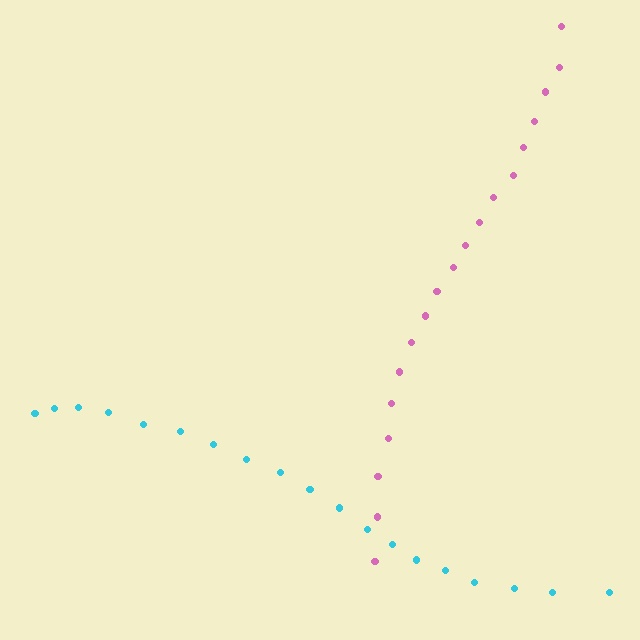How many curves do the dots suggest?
There are 2 distinct paths.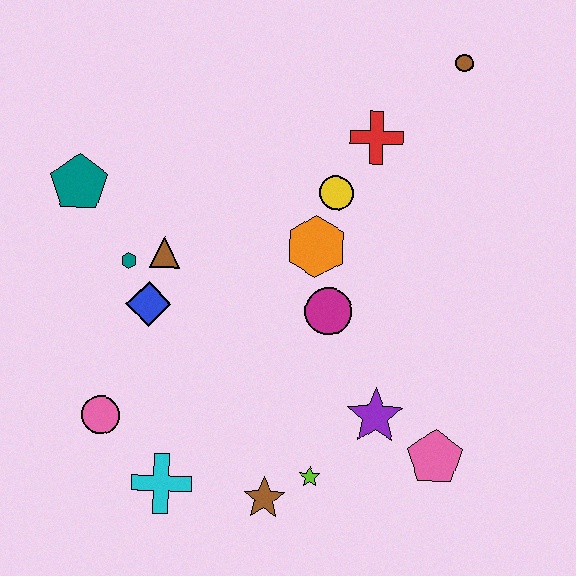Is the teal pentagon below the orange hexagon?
No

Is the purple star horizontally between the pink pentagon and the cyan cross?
Yes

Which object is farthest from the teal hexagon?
The brown circle is farthest from the teal hexagon.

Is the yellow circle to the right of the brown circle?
No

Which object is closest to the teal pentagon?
The teal hexagon is closest to the teal pentagon.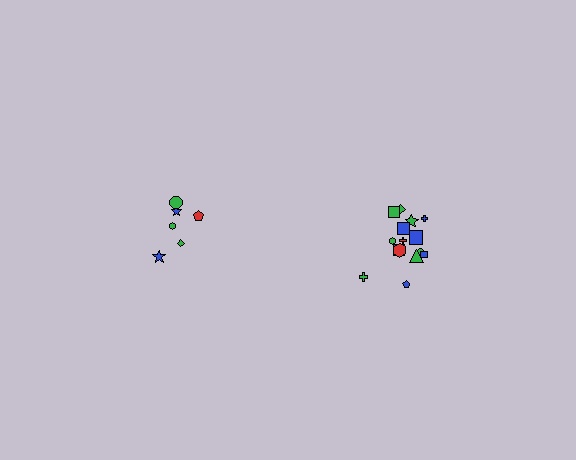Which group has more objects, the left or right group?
The right group.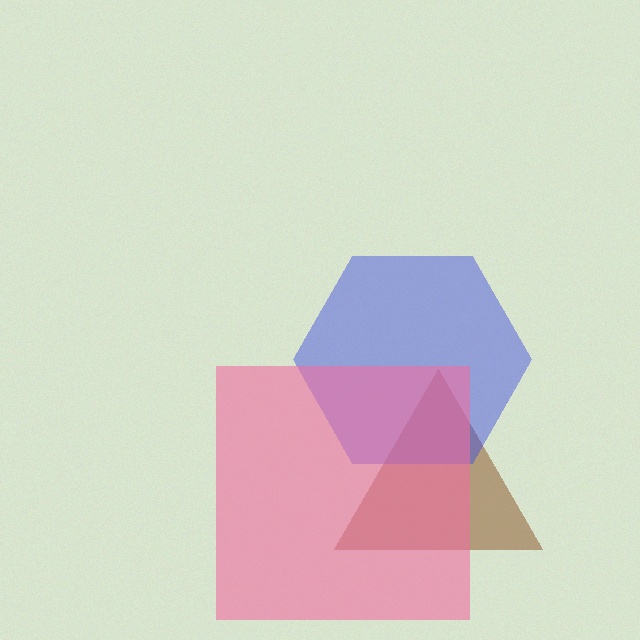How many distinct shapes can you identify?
There are 3 distinct shapes: a brown triangle, a blue hexagon, a pink square.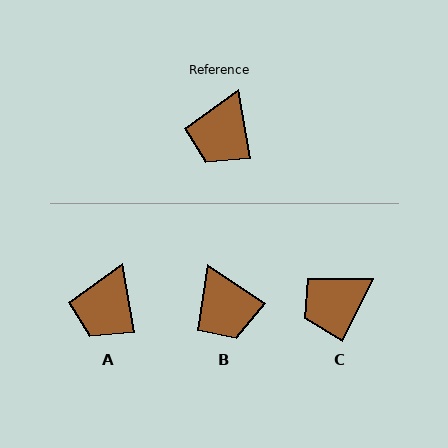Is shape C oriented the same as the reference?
No, it is off by about 36 degrees.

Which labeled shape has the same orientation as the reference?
A.